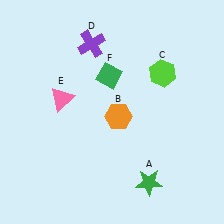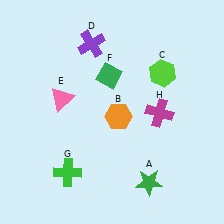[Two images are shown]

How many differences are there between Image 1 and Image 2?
There are 2 differences between the two images.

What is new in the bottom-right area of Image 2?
A magenta cross (H) was added in the bottom-right area of Image 2.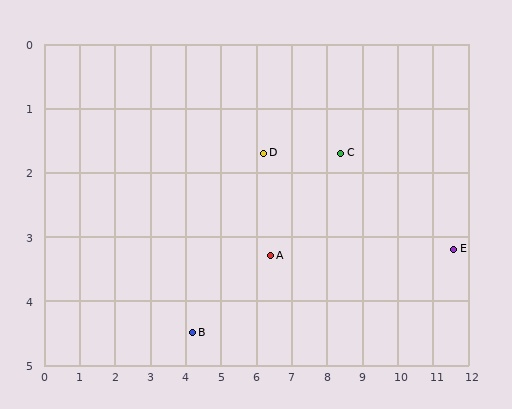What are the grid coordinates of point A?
Point A is at approximately (6.4, 3.3).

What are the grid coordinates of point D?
Point D is at approximately (6.2, 1.7).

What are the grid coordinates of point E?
Point E is at approximately (11.6, 3.2).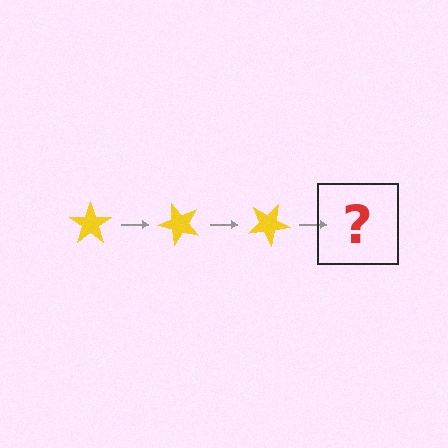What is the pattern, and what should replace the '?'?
The pattern is that the star rotates 50 degrees each step. The '?' should be a yellow star rotated 150 degrees.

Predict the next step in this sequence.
The next step is a yellow star rotated 150 degrees.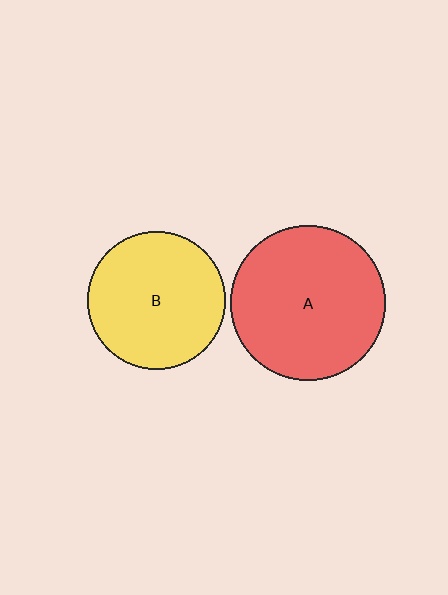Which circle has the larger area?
Circle A (red).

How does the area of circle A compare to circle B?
Approximately 1.3 times.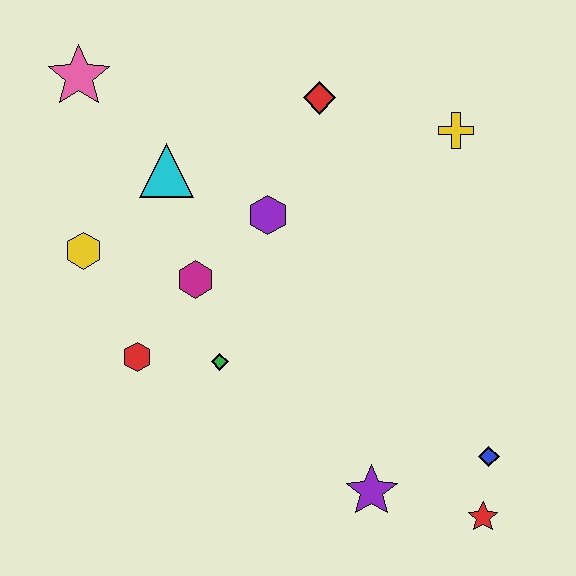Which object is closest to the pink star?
The cyan triangle is closest to the pink star.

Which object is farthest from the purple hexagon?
The red star is farthest from the purple hexagon.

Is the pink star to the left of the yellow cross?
Yes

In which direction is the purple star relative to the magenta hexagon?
The purple star is below the magenta hexagon.